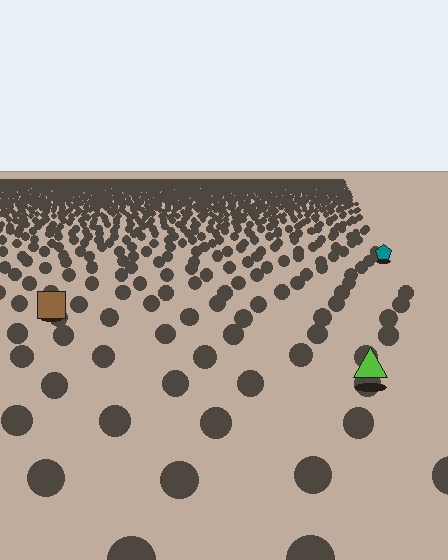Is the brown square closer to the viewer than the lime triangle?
No. The lime triangle is closer — you can tell from the texture gradient: the ground texture is coarser near it.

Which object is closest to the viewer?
The lime triangle is closest. The texture marks near it are larger and more spread out.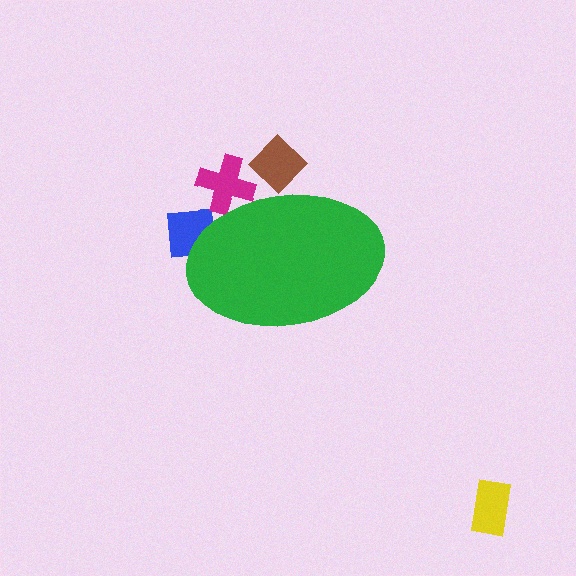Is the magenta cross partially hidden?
Yes, the magenta cross is partially hidden behind the green ellipse.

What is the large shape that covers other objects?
A green ellipse.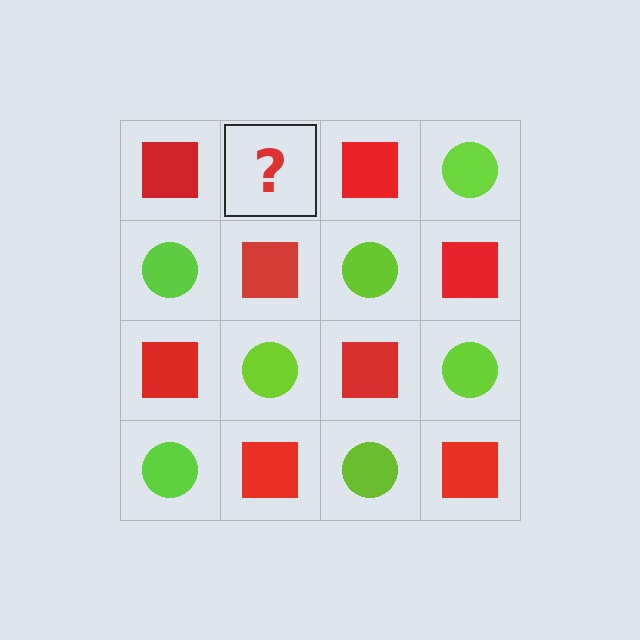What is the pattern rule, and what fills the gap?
The rule is that it alternates red square and lime circle in a checkerboard pattern. The gap should be filled with a lime circle.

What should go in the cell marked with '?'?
The missing cell should contain a lime circle.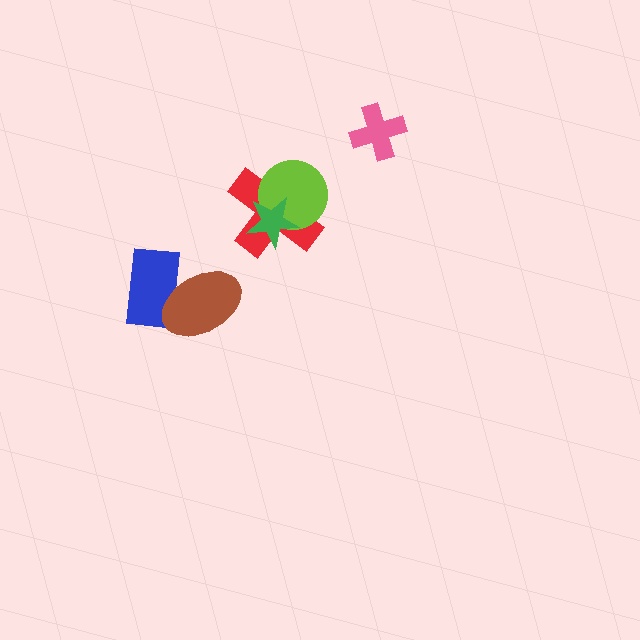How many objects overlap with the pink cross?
0 objects overlap with the pink cross.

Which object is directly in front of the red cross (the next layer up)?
The lime circle is directly in front of the red cross.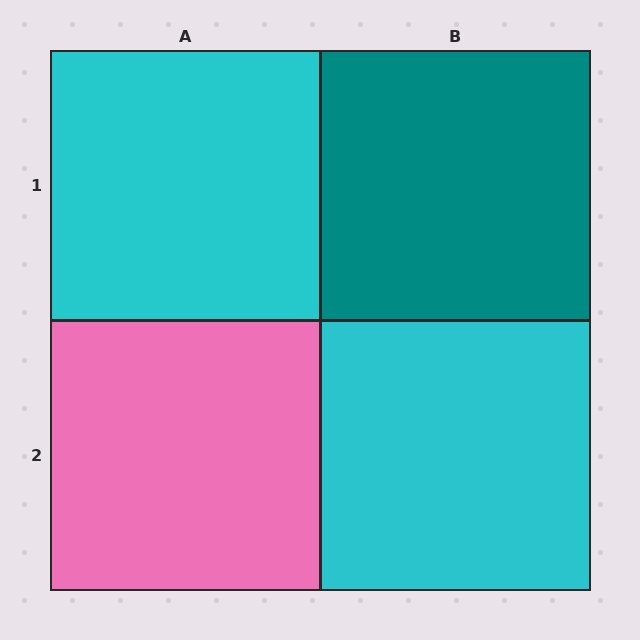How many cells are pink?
1 cell is pink.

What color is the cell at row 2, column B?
Cyan.